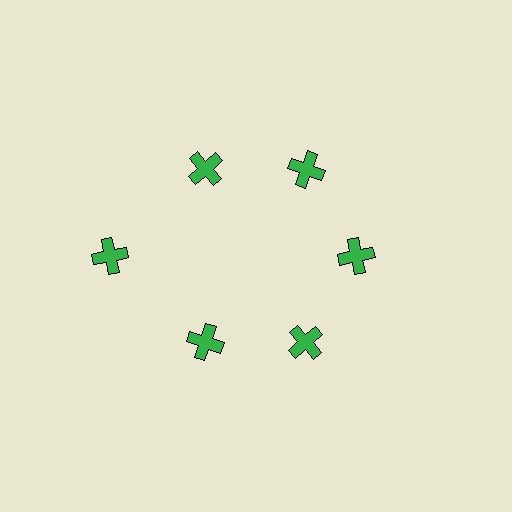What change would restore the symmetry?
The symmetry would be restored by moving it inward, back onto the ring so that all 6 crosses sit at equal angles and equal distance from the center.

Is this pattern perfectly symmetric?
No. The 6 green crosses are arranged in a ring, but one element near the 9 o'clock position is pushed outward from the center, breaking the 6-fold rotational symmetry.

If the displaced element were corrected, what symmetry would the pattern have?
It would have 6-fold rotational symmetry — the pattern would map onto itself every 60 degrees.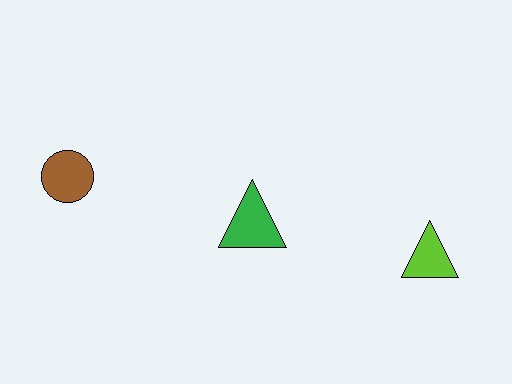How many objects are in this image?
There are 3 objects.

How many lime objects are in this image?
There is 1 lime object.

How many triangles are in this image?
There are 2 triangles.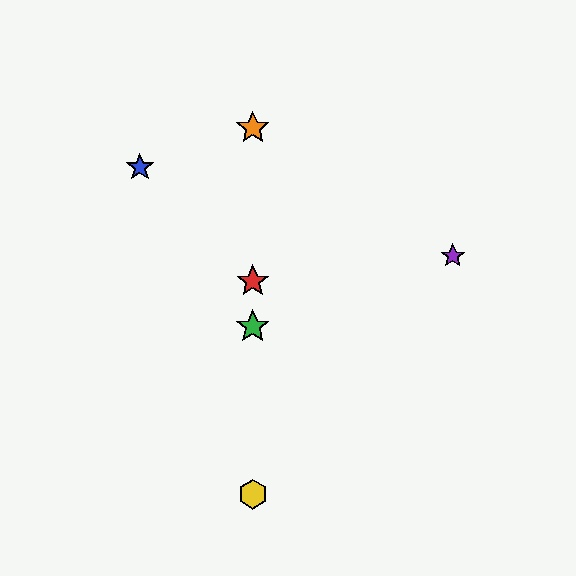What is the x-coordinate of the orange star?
The orange star is at x≈253.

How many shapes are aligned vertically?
4 shapes (the red star, the green star, the yellow hexagon, the orange star) are aligned vertically.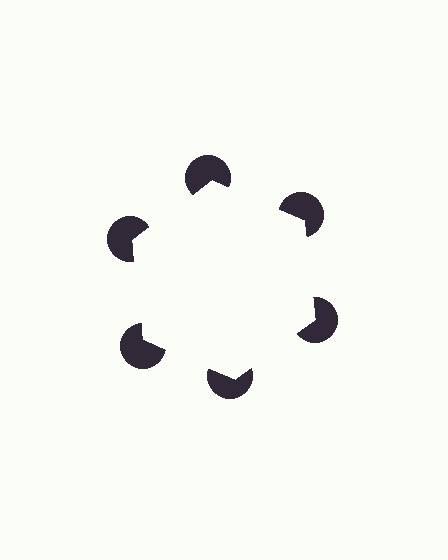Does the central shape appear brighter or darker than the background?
It typically appears slightly brighter than the background, even though no actual brightness change is drawn.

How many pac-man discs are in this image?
There are 6 — one at each vertex of the illusory hexagon.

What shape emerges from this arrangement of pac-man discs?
An illusory hexagon — its edges are inferred from the aligned wedge cuts in the pac-man discs, not physically drawn.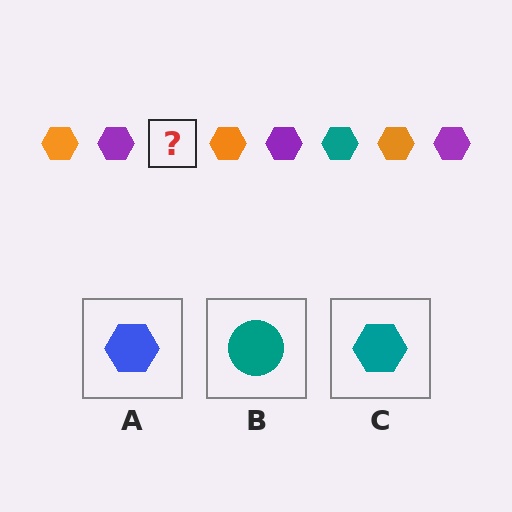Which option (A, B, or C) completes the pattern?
C.